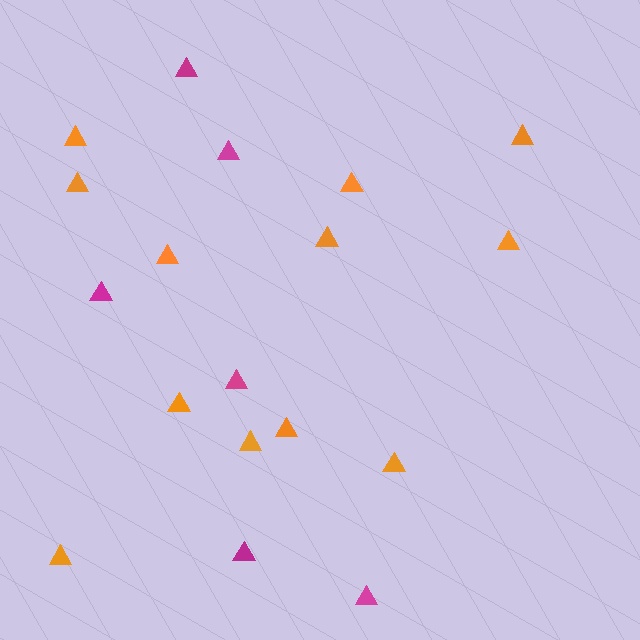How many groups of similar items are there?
There are 2 groups: one group of orange triangles (12) and one group of magenta triangles (6).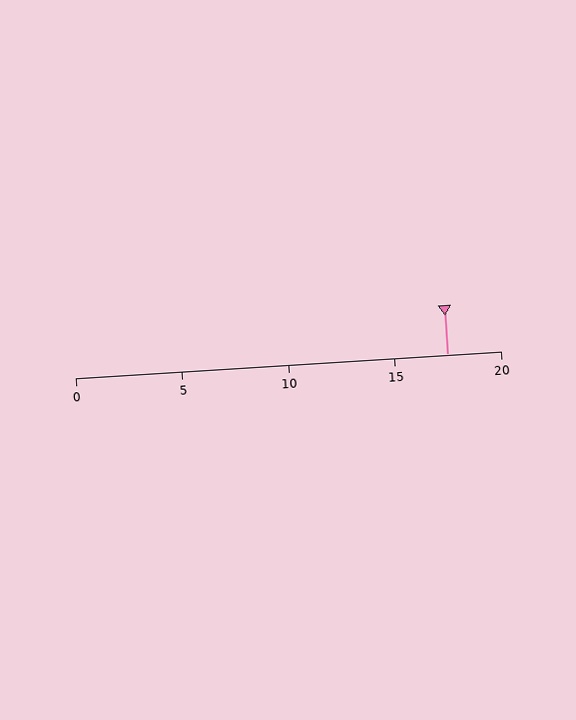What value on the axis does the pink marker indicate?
The marker indicates approximately 17.5.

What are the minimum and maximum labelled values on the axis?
The axis runs from 0 to 20.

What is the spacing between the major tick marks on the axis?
The major ticks are spaced 5 apart.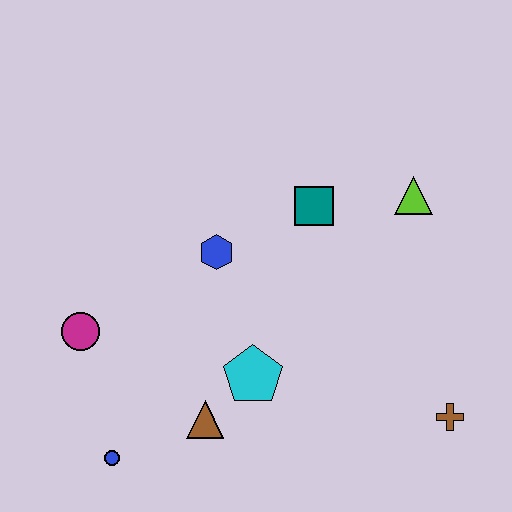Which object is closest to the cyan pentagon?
The brown triangle is closest to the cyan pentagon.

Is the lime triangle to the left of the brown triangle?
No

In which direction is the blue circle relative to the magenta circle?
The blue circle is below the magenta circle.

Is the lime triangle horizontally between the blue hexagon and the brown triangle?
No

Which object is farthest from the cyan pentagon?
The lime triangle is farthest from the cyan pentagon.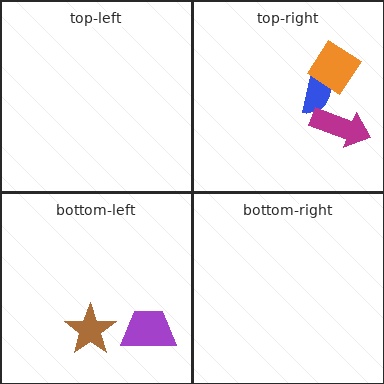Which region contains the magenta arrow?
The top-right region.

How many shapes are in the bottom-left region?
2.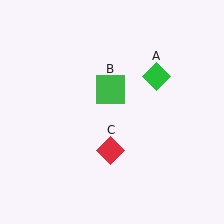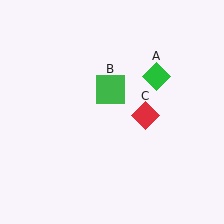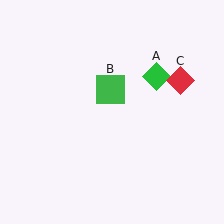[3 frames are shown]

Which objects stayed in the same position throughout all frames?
Green diamond (object A) and green square (object B) remained stationary.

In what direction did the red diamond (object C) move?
The red diamond (object C) moved up and to the right.